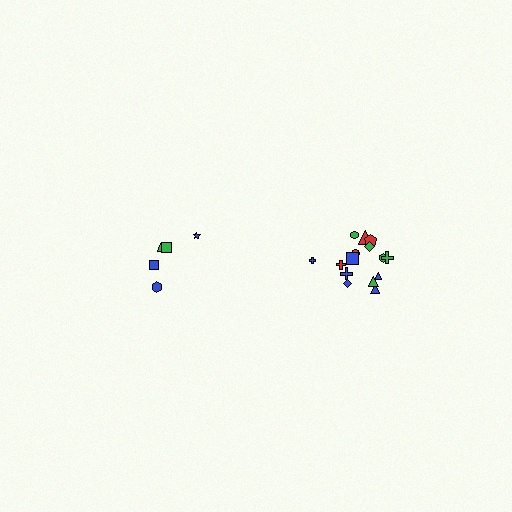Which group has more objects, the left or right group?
The right group.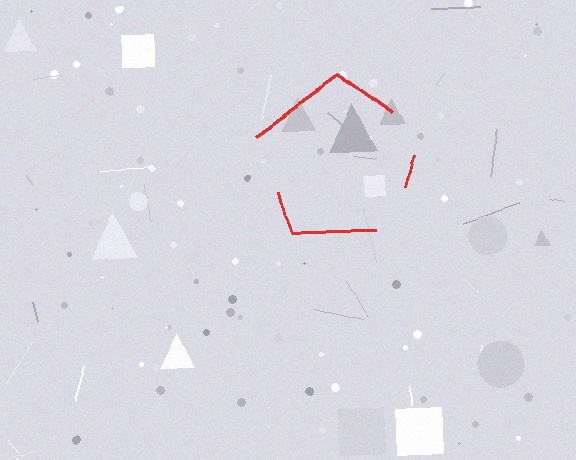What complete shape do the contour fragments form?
The contour fragments form a pentagon.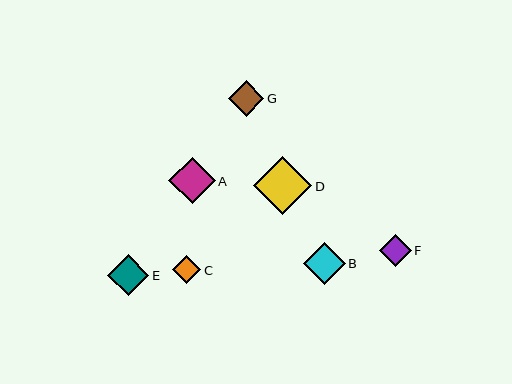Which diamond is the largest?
Diamond D is the largest with a size of approximately 58 pixels.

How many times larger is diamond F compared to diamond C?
Diamond F is approximately 1.1 times the size of diamond C.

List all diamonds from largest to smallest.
From largest to smallest: D, A, B, E, G, F, C.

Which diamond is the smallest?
Diamond C is the smallest with a size of approximately 28 pixels.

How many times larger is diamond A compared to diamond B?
Diamond A is approximately 1.1 times the size of diamond B.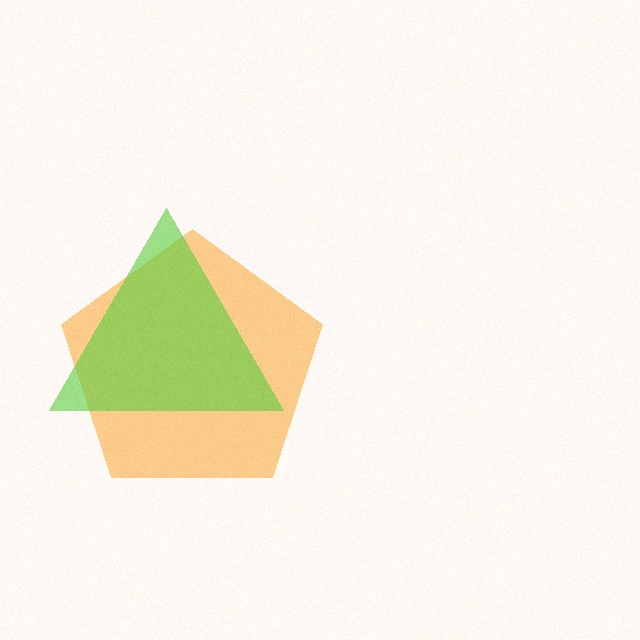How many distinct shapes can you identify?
There are 2 distinct shapes: an orange pentagon, a lime triangle.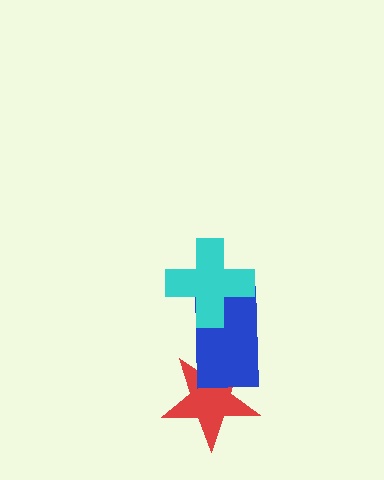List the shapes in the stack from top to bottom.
From top to bottom: the cyan cross, the blue rectangle, the red star.